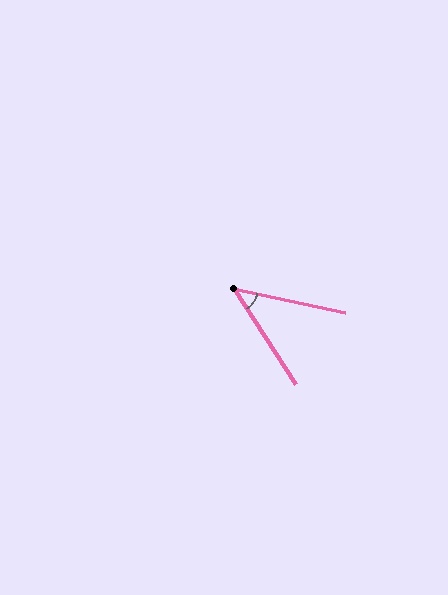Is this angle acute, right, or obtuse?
It is acute.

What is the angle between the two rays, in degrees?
Approximately 45 degrees.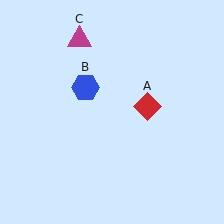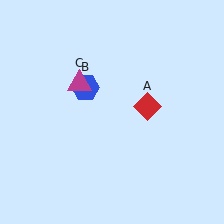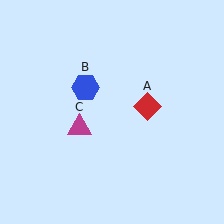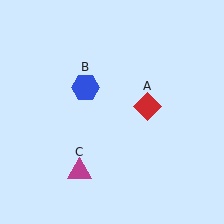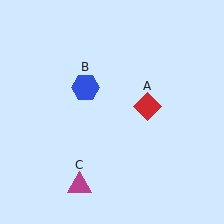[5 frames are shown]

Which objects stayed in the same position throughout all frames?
Red diamond (object A) and blue hexagon (object B) remained stationary.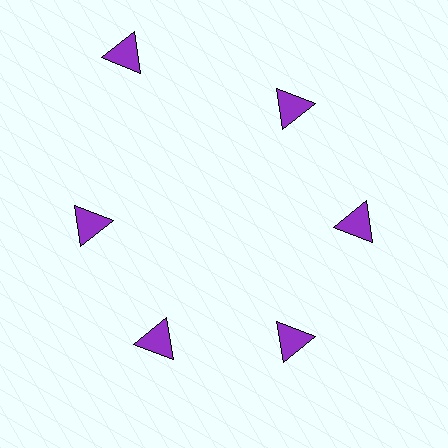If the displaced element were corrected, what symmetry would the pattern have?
It would have 6-fold rotational symmetry — the pattern would map onto itself every 60 degrees.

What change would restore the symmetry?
The symmetry would be restored by moving it inward, back onto the ring so that all 6 triangles sit at equal angles and equal distance from the center.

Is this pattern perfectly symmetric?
No. The 6 purple triangles are arranged in a ring, but one element near the 11 o'clock position is pushed outward from the center, breaking the 6-fold rotational symmetry.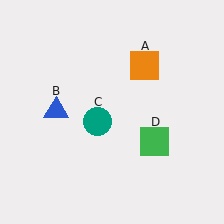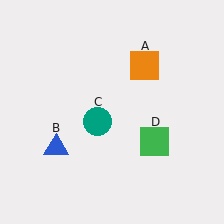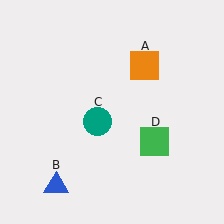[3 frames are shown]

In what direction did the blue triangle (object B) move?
The blue triangle (object B) moved down.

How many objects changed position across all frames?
1 object changed position: blue triangle (object B).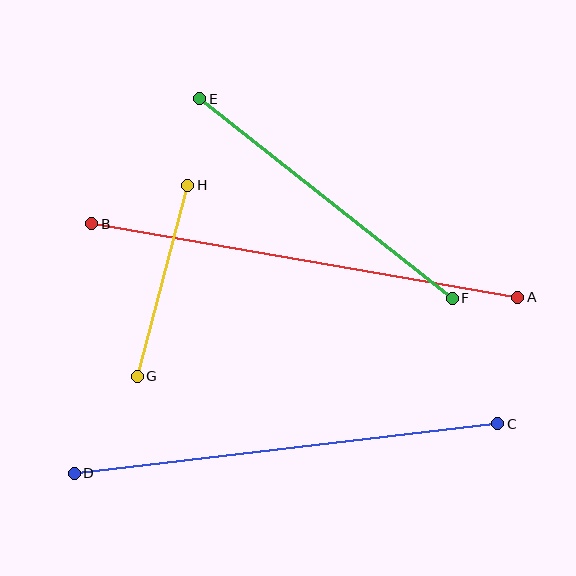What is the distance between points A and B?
The distance is approximately 432 pixels.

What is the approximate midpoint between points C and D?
The midpoint is at approximately (286, 448) pixels.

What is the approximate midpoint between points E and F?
The midpoint is at approximately (326, 198) pixels.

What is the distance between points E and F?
The distance is approximately 322 pixels.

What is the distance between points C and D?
The distance is approximately 426 pixels.